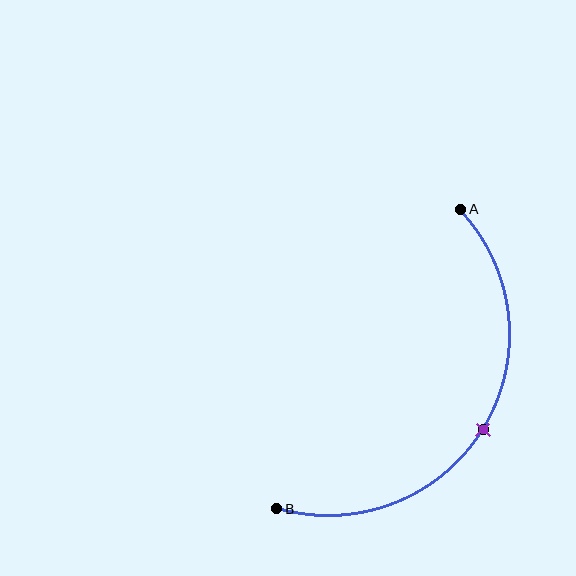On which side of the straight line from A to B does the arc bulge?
The arc bulges to the right of the straight line connecting A and B.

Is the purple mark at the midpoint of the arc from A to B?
Yes. The purple mark lies on the arc at equal arc-length from both A and B — it is the arc midpoint.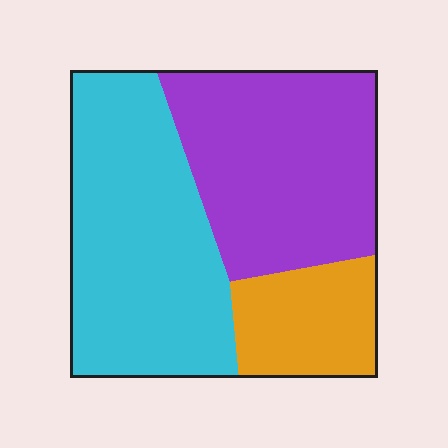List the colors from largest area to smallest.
From largest to smallest: cyan, purple, orange.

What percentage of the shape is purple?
Purple takes up about two fifths (2/5) of the shape.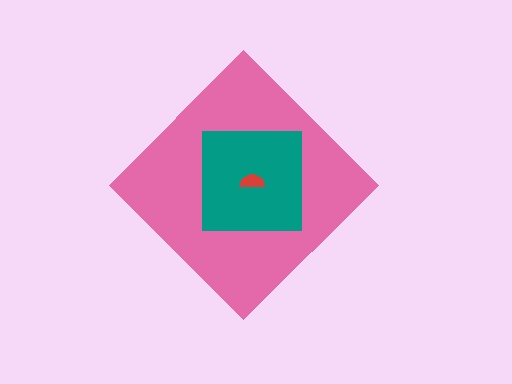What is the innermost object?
The red semicircle.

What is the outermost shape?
The pink diamond.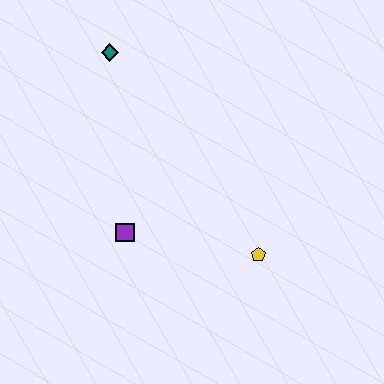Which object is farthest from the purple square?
The teal diamond is farthest from the purple square.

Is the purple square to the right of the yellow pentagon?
No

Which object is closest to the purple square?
The yellow pentagon is closest to the purple square.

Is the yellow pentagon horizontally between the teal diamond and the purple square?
No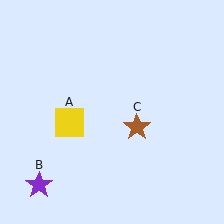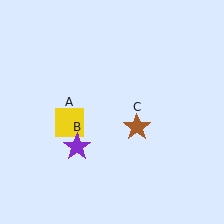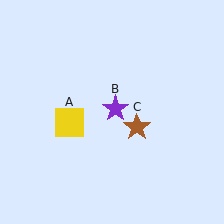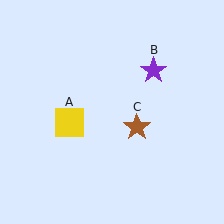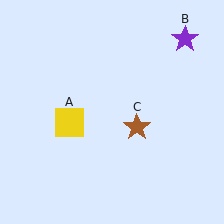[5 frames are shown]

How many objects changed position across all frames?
1 object changed position: purple star (object B).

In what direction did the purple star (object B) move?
The purple star (object B) moved up and to the right.